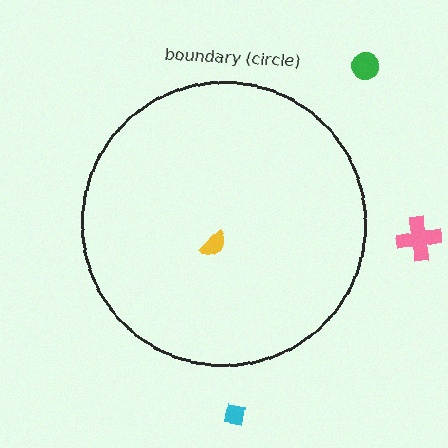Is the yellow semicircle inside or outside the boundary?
Inside.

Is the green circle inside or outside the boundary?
Outside.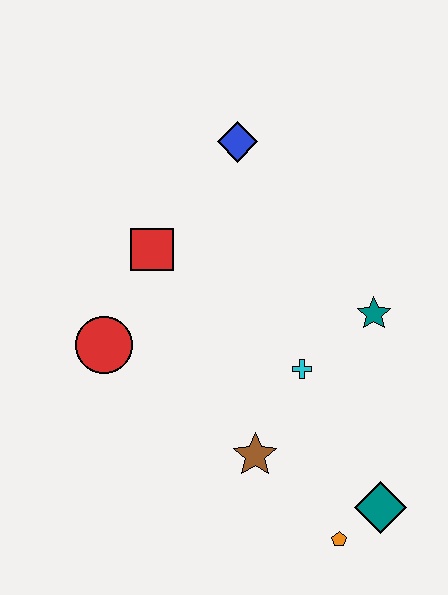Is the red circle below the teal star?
Yes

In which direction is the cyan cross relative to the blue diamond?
The cyan cross is below the blue diamond.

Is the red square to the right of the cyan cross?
No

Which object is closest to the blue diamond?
The red square is closest to the blue diamond.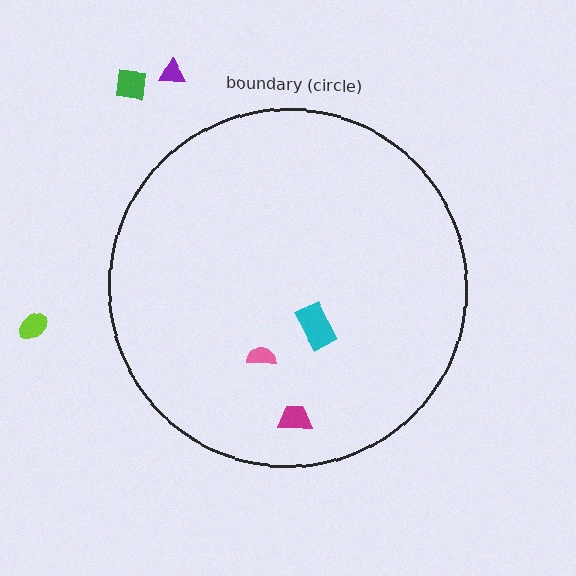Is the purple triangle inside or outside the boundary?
Outside.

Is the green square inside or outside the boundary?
Outside.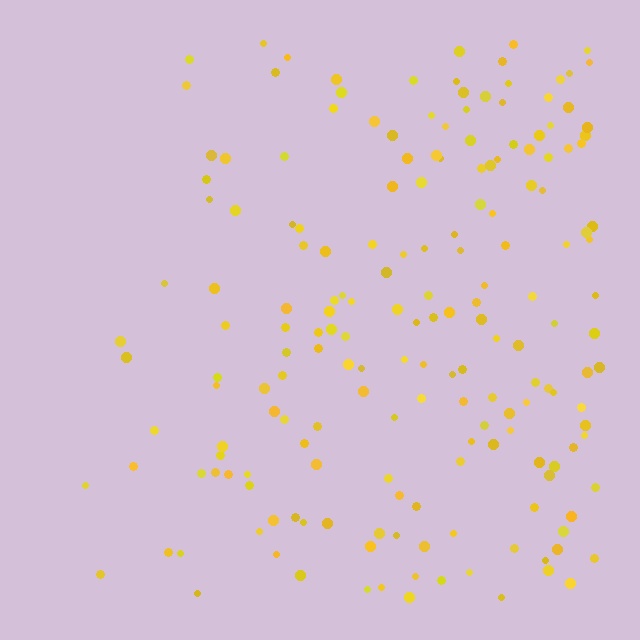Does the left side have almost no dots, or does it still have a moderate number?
Still a moderate number, just noticeably fewer than the right.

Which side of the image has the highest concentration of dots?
The right.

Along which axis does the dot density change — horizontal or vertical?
Horizontal.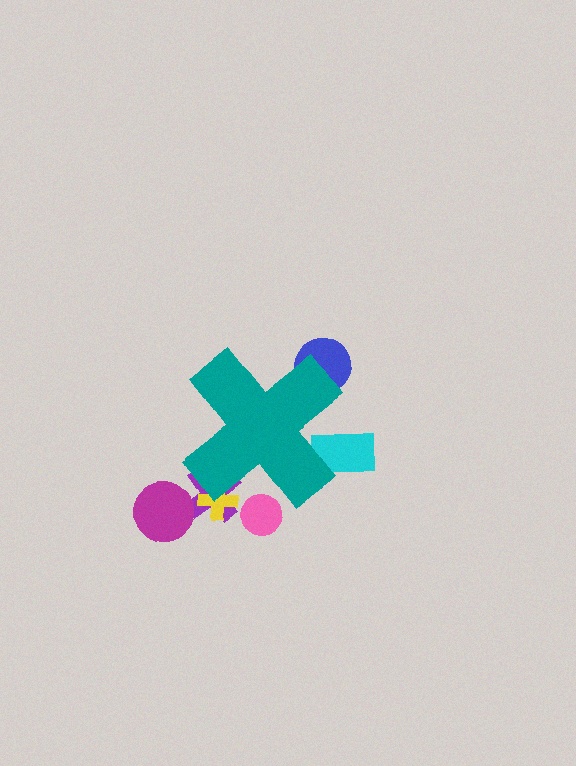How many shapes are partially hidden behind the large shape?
5 shapes are partially hidden.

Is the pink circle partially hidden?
Yes, the pink circle is partially hidden behind the teal cross.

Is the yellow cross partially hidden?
Yes, the yellow cross is partially hidden behind the teal cross.